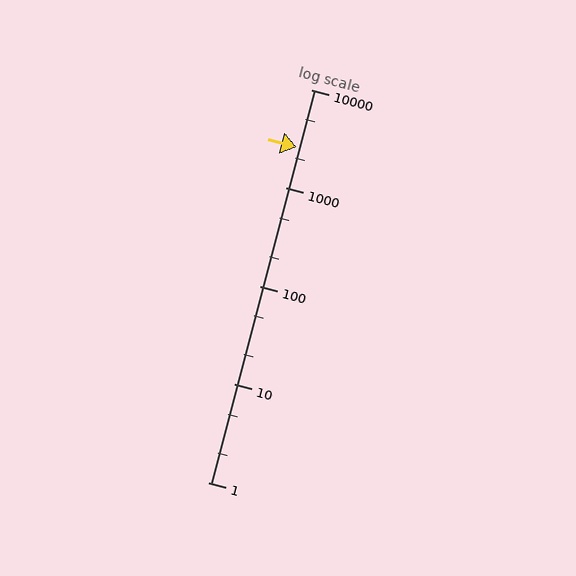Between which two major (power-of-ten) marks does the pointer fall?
The pointer is between 1000 and 10000.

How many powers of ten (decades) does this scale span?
The scale spans 4 decades, from 1 to 10000.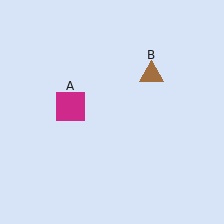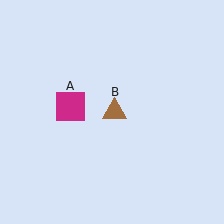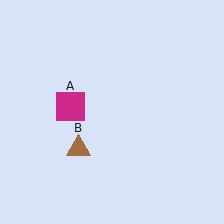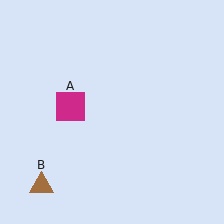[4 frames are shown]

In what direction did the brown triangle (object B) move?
The brown triangle (object B) moved down and to the left.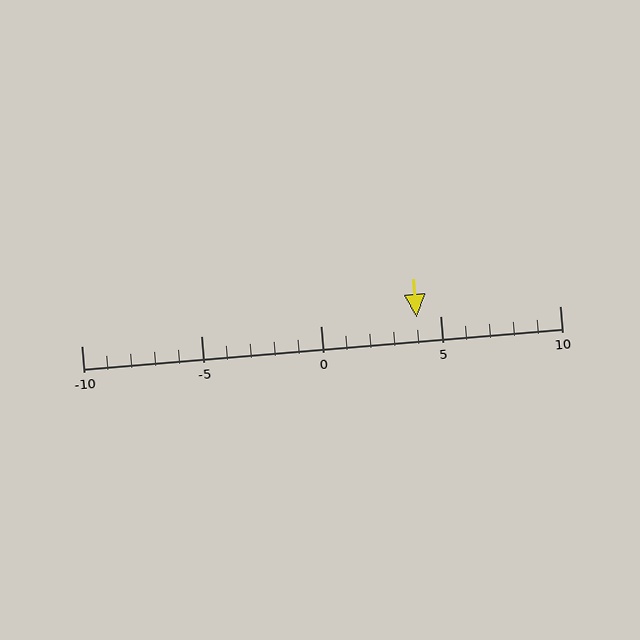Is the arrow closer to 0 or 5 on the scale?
The arrow is closer to 5.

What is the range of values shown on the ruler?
The ruler shows values from -10 to 10.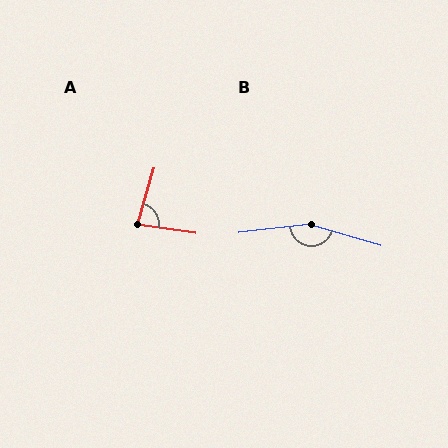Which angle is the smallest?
A, at approximately 82 degrees.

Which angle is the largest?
B, at approximately 157 degrees.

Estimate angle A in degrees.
Approximately 82 degrees.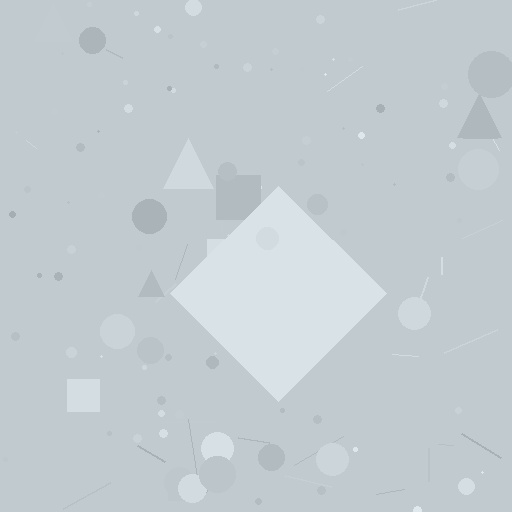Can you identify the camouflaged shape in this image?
The camouflaged shape is a diamond.